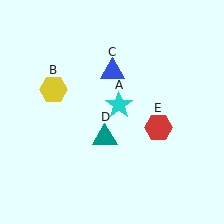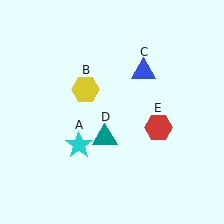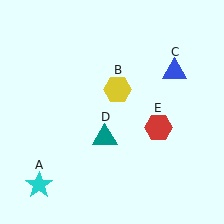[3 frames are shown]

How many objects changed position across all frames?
3 objects changed position: cyan star (object A), yellow hexagon (object B), blue triangle (object C).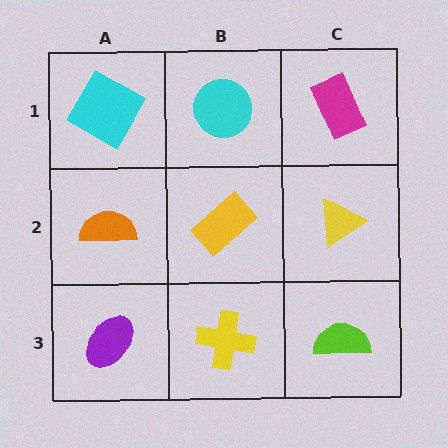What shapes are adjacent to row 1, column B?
A yellow rectangle (row 2, column B), a cyan square (row 1, column A), a magenta rectangle (row 1, column C).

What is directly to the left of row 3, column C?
A yellow cross.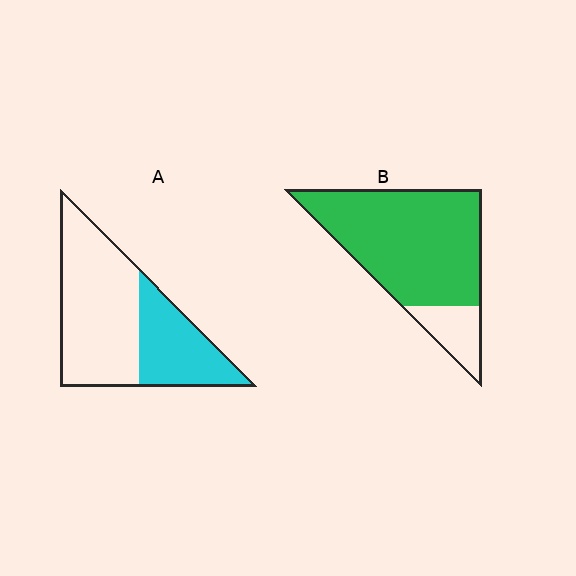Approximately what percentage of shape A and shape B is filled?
A is approximately 35% and B is approximately 85%.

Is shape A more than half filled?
No.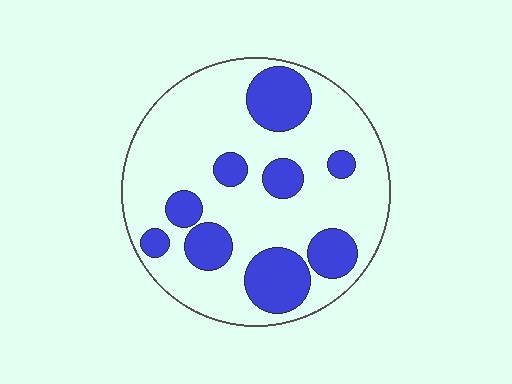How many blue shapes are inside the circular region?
9.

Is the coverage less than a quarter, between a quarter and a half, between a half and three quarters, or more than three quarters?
Between a quarter and a half.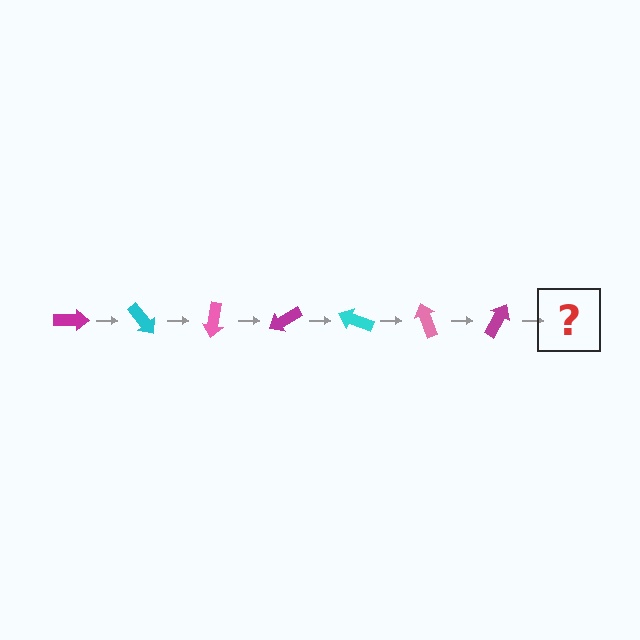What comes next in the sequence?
The next element should be a cyan arrow, rotated 350 degrees from the start.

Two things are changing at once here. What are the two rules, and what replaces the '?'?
The two rules are that it rotates 50 degrees each step and the color cycles through magenta, cyan, and pink. The '?' should be a cyan arrow, rotated 350 degrees from the start.